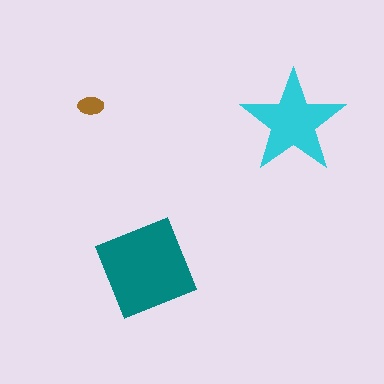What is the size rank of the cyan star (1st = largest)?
2nd.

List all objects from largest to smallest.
The teal diamond, the cyan star, the brown ellipse.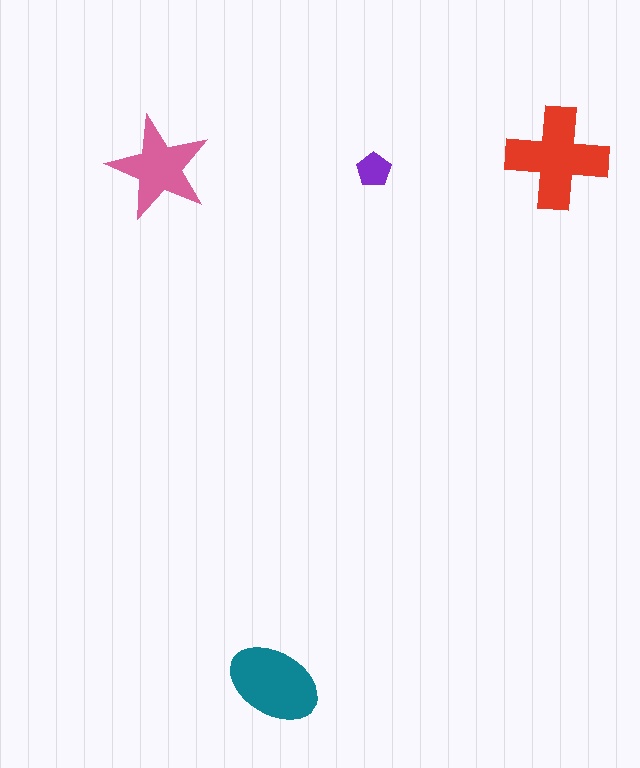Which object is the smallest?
The purple pentagon.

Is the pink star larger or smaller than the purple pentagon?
Larger.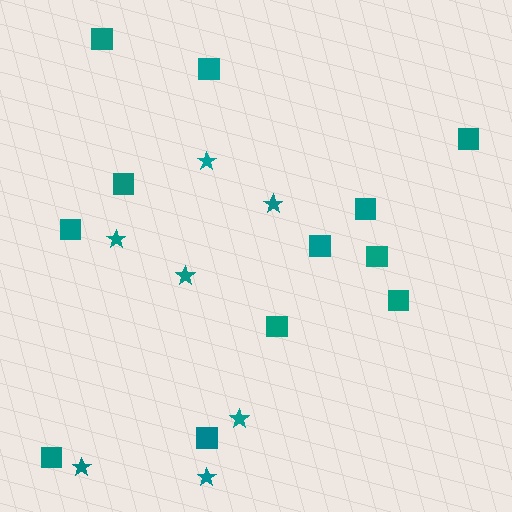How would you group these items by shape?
There are 2 groups: one group of stars (7) and one group of squares (12).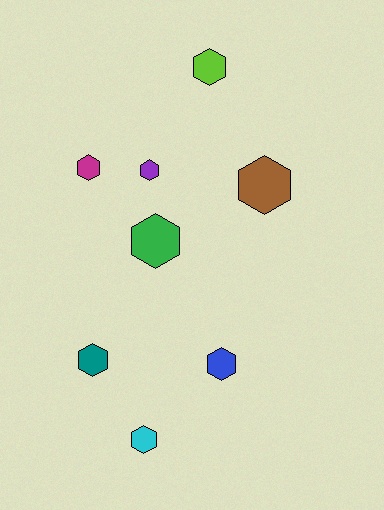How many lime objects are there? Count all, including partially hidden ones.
There is 1 lime object.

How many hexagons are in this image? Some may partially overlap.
There are 8 hexagons.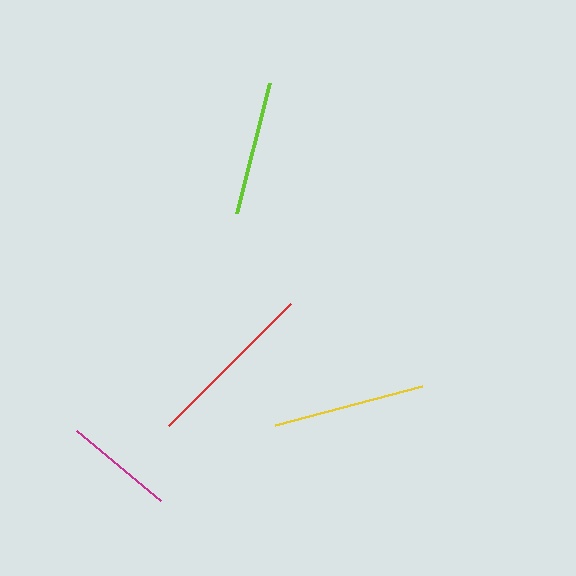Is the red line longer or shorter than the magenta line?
The red line is longer than the magenta line.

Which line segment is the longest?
The red line is the longest at approximately 173 pixels.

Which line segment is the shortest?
The magenta line is the shortest at approximately 109 pixels.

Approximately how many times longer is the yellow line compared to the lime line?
The yellow line is approximately 1.1 times the length of the lime line.